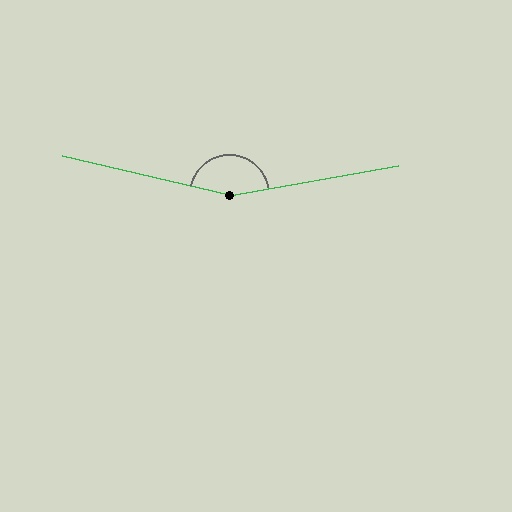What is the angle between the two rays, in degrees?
Approximately 157 degrees.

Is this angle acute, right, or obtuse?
It is obtuse.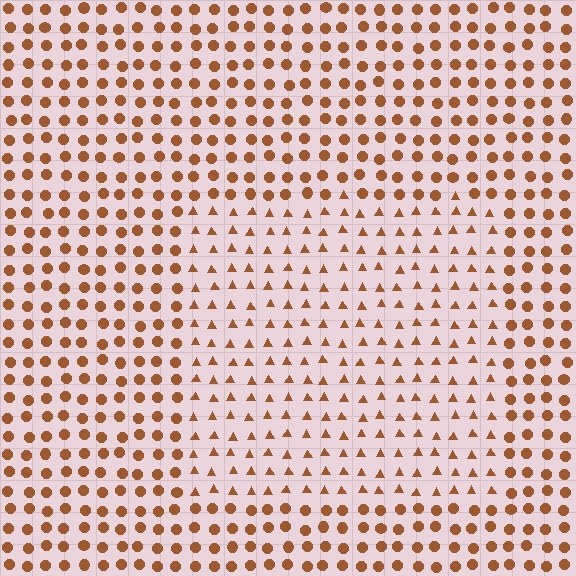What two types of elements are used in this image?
The image uses triangles inside the rectangle region and circles outside it.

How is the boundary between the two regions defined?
The boundary is defined by a change in element shape: triangles inside vs. circles outside. All elements share the same color and spacing.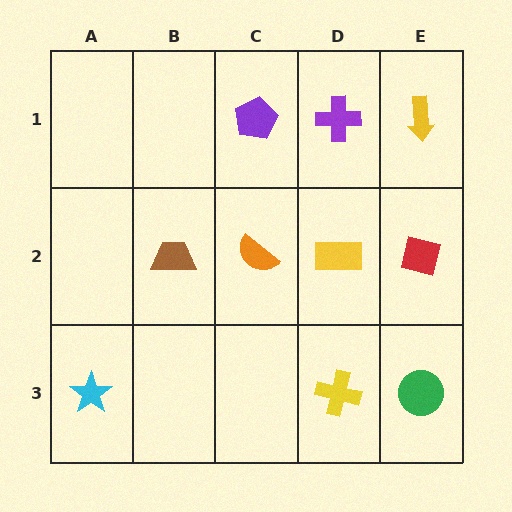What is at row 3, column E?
A green circle.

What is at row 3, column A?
A cyan star.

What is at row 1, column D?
A purple cross.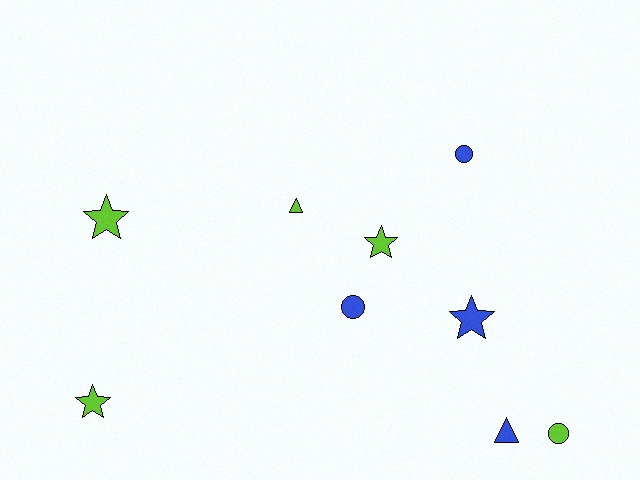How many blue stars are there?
There is 1 blue star.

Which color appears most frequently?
Lime, with 5 objects.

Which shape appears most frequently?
Star, with 4 objects.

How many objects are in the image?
There are 9 objects.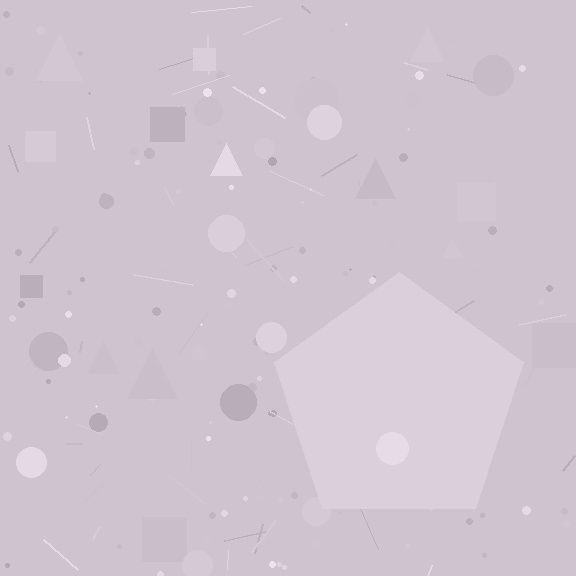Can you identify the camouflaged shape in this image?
The camouflaged shape is a pentagon.